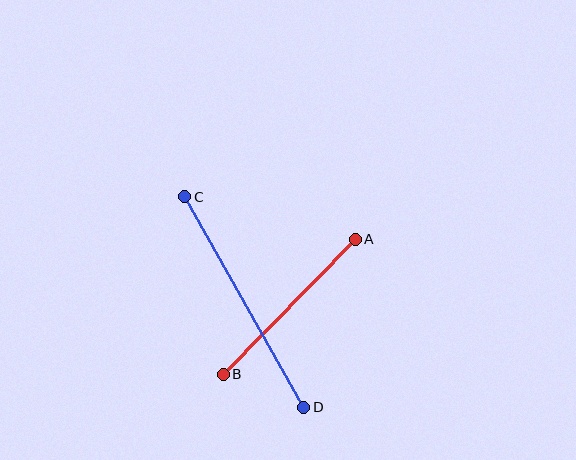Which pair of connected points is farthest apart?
Points C and D are farthest apart.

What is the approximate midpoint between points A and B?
The midpoint is at approximately (289, 307) pixels.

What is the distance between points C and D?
The distance is approximately 242 pixels.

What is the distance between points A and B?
The distance is approximately 189 pixels.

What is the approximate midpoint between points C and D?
The midpoint is at approximately (244, 302) pixels.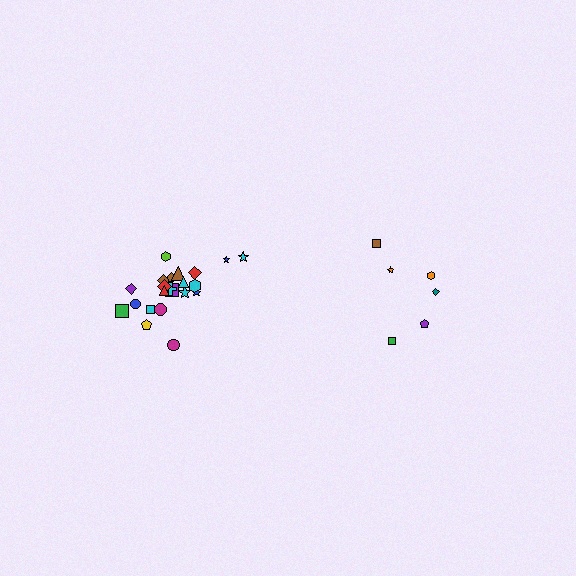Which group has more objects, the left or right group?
The left group.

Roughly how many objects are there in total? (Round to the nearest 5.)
Roughly 30 objects in total.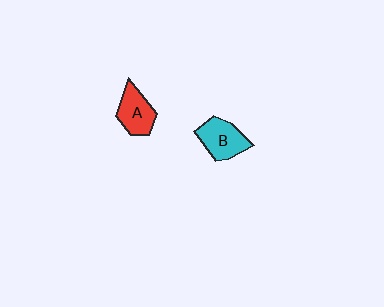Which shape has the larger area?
Shape B (cyan).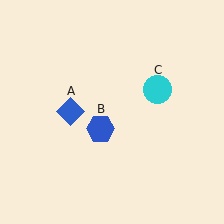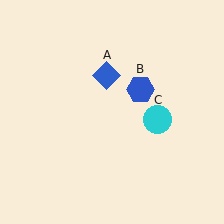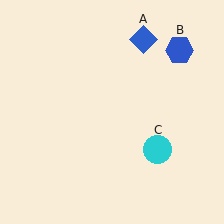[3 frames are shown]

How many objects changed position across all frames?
3 objects changed position: blue diamond (object A), blue hexagon (object B), cyan circle (object C).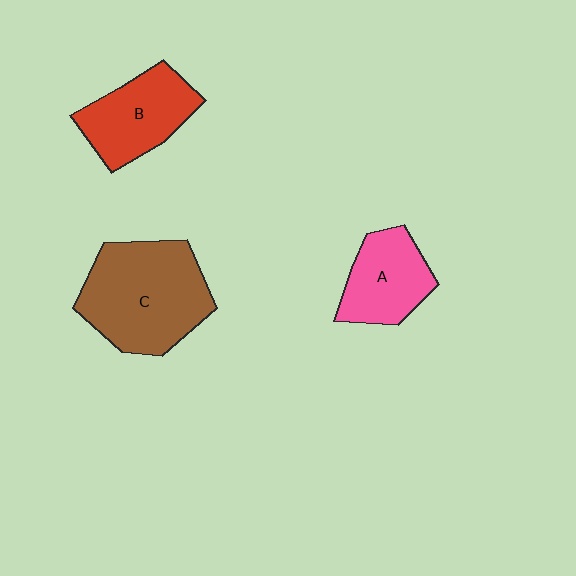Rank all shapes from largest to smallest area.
From largest to smallest: C (brown), B (red), A (pink).